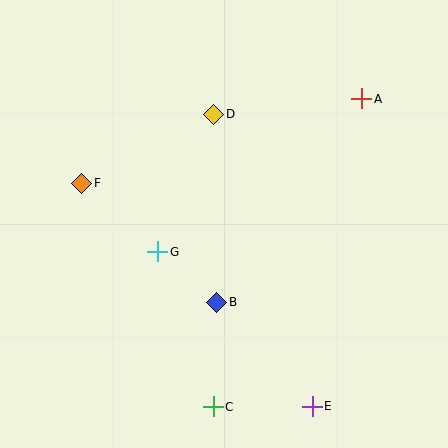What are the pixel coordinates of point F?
Point F is at (82, 183).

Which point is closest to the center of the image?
Point G at (158, 252) is closest to the center.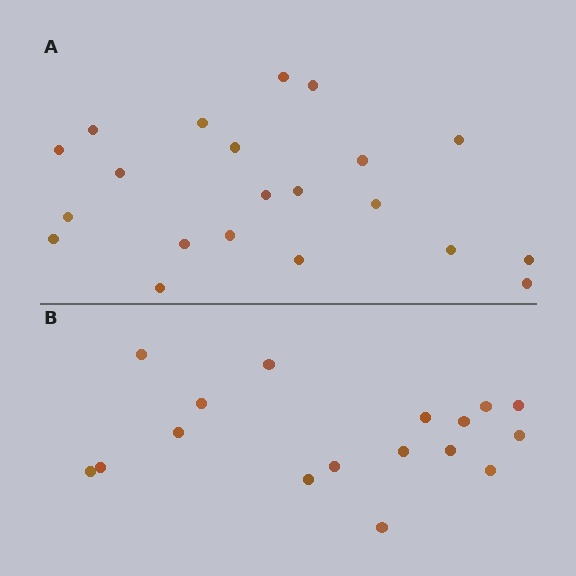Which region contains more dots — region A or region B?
Region A (the top region) has more dots.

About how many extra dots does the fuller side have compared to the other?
Region A has about 4 more dots than region B.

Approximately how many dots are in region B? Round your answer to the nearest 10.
About 20 dots. (The exact count is 17, which rounds to 20.)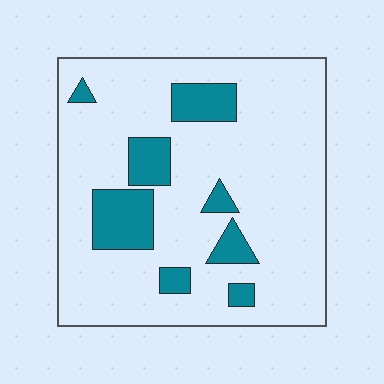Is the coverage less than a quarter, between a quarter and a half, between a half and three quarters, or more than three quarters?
Less than a quarter.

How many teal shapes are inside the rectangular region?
8.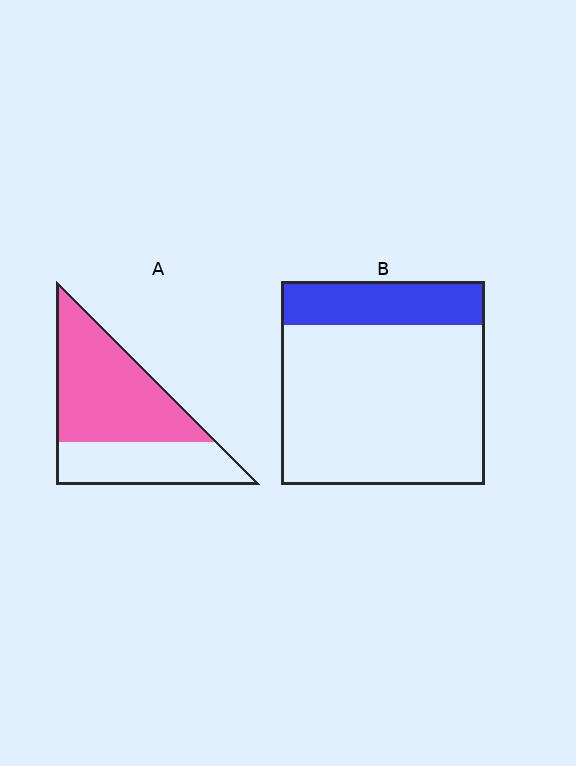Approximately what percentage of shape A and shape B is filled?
A is approximately 60% and B is approximately 20%.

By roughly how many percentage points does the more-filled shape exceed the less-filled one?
By roughly 40 percentage points (A over B).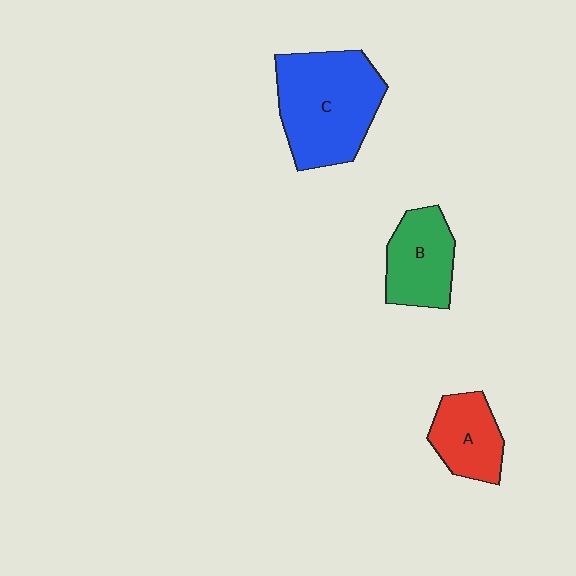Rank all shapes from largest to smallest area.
From largest to smallest: C (blue), B (green), A (red).